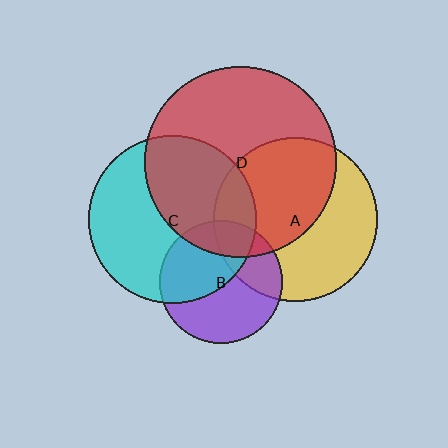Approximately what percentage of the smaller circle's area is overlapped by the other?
Approximately 15%.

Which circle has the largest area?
Circle D (red).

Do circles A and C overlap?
Yes.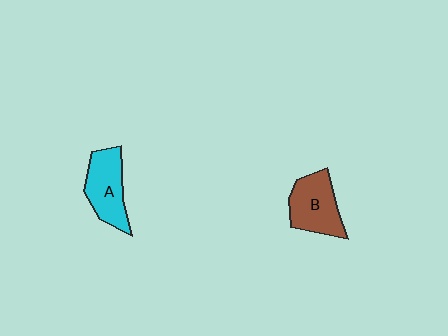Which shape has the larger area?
Shape B (brown).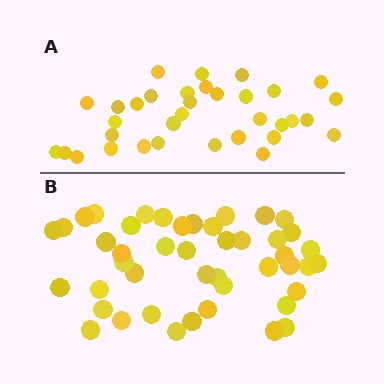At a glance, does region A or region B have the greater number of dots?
Region B (the bottom region) has more dots.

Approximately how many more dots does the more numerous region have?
Region B has roughly 12 or so more dots than region A.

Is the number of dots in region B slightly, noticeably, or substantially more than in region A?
Region B has noticeably more, but not dramatically so. The ratio is roughly 1.3 to 1.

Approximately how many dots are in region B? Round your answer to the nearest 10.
About 40 dots. (The exact count is 45, which rounds to 40.)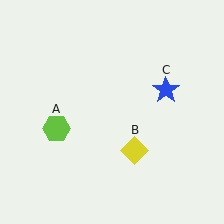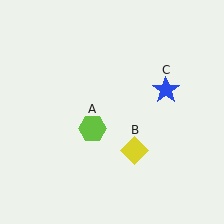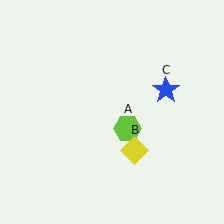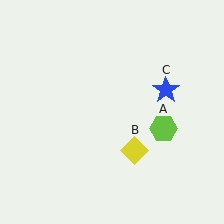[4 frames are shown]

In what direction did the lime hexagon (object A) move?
The lime hexagon (object A) moved right.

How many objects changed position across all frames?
1 object changed position: lime hexagon (object A).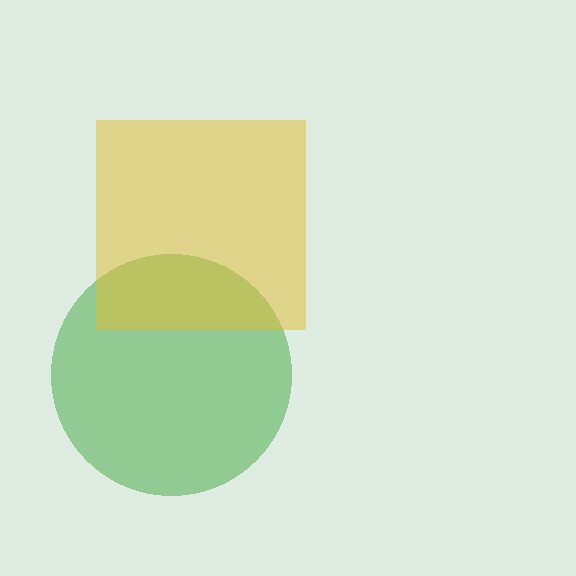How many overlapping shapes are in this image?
There are 2 overlapping shapes in the image.